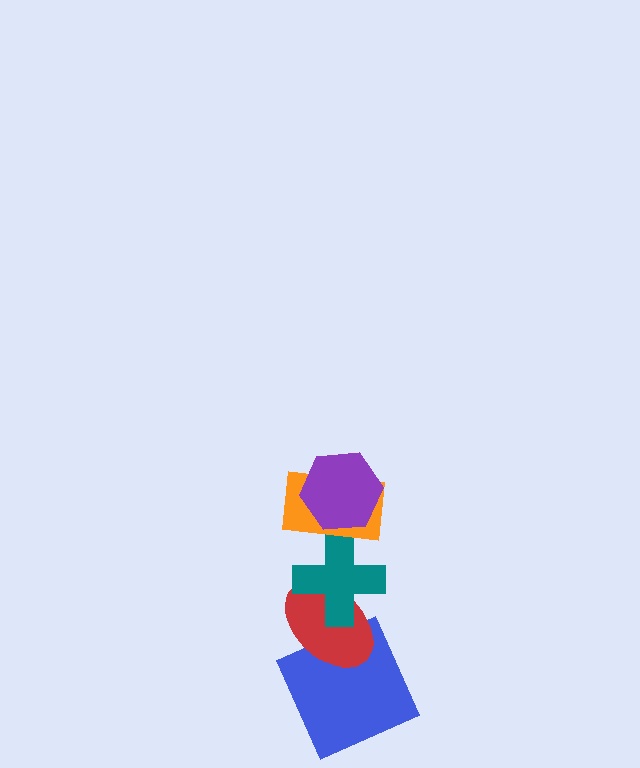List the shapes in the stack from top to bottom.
From top to bottom: the purple hexagon, the orange rectangle, the teal cross, the red ellipse, the blue square.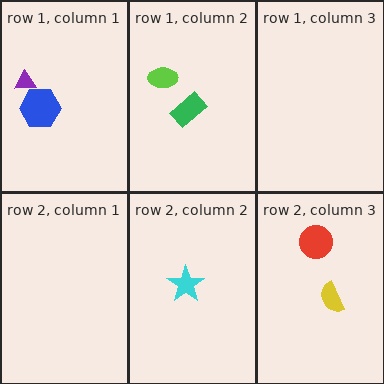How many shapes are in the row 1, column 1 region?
2.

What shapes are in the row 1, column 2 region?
The lime ellipse, the green rectangle.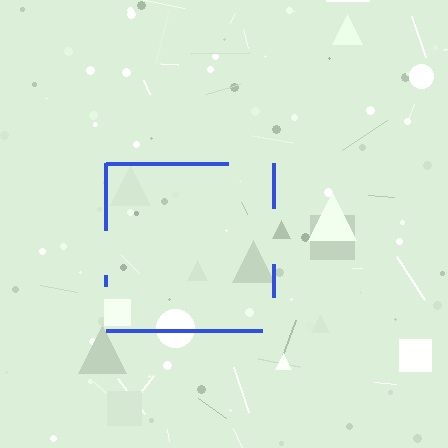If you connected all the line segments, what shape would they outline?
They would outline a square.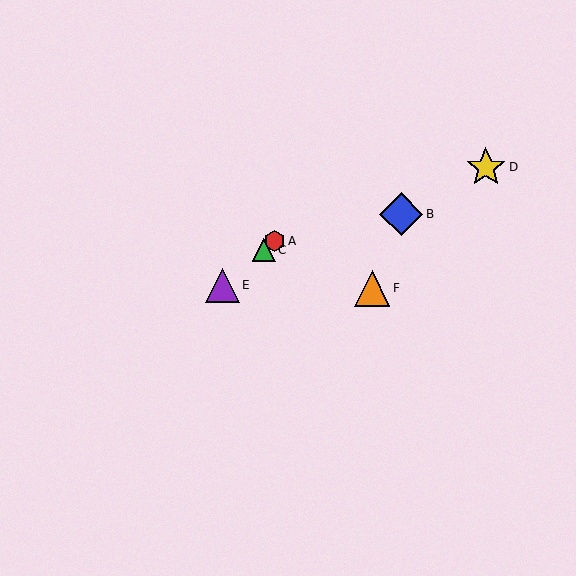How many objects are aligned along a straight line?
3 objects (A, C, E) are aligned along a straight line.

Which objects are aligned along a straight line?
Objects A, C, E are aligned along a straight line.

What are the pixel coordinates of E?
Object E is at (222, 285).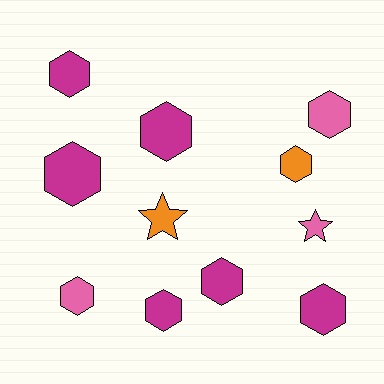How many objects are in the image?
There are 11 objects.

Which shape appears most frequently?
Hexagon, with 9 objects.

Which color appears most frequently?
Magenta, with 6 objects.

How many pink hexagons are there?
There are 2 pink hexagons.